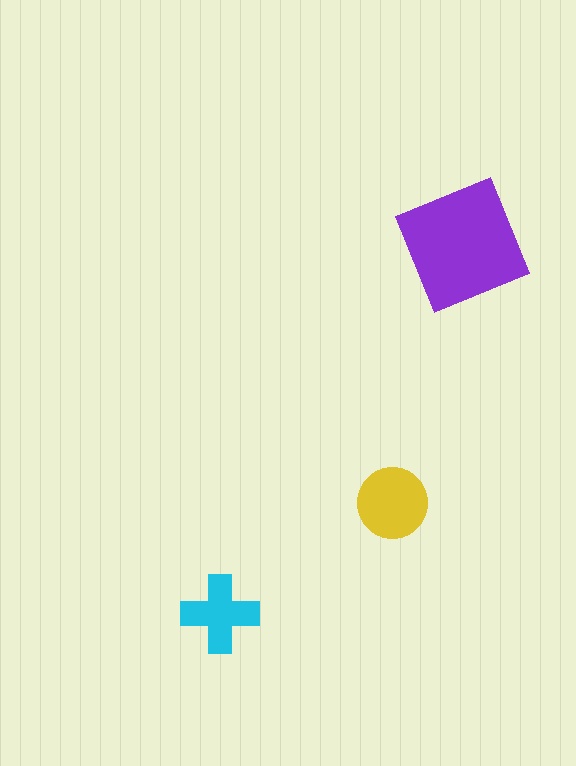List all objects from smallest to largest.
The cyan cross, the yellow circle, the purple square.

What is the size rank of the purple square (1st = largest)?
1st.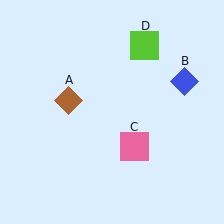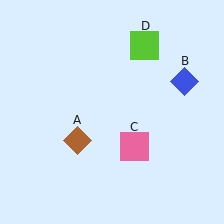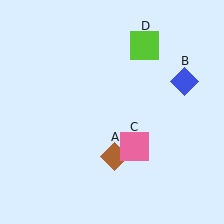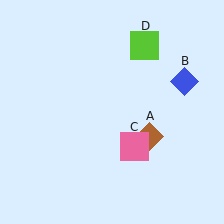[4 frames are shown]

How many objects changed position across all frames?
1 object changed position: brown diamond (object A).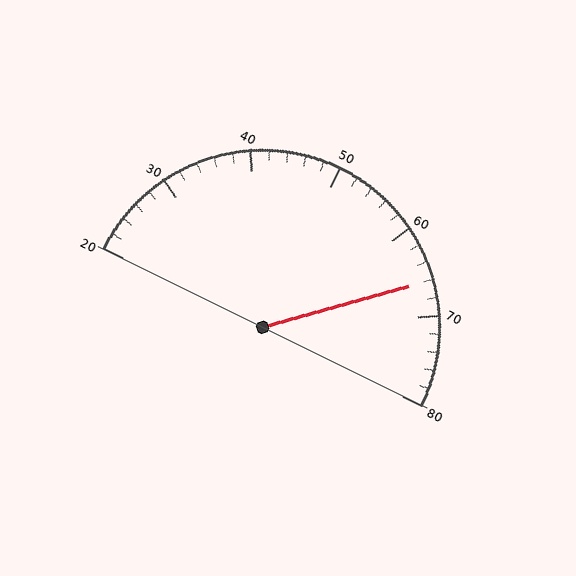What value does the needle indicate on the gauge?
The needle indicates approximately 66.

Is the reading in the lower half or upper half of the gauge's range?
The reading is in the upper half of the range (20 to 80).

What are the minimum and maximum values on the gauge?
The gauge ranges from 20 to 80.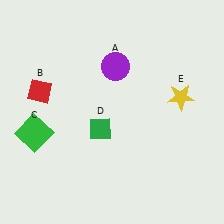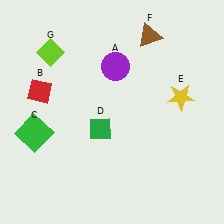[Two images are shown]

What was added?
A brown triangle (F), a lime diamond (G) were added in Image 2.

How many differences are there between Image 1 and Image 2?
There are 2 differences between the two images.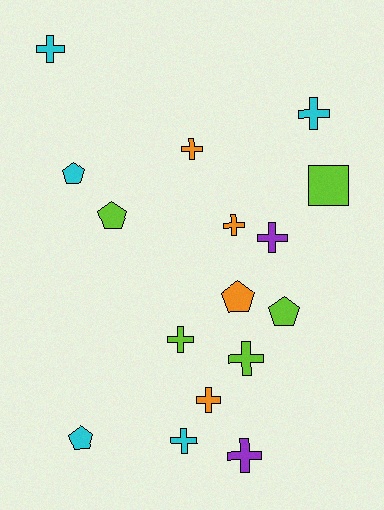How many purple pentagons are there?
There are no purple pentagons.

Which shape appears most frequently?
Cross, with 10 objects.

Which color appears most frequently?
Lime, with 5 objects.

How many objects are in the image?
There are 16 objects.